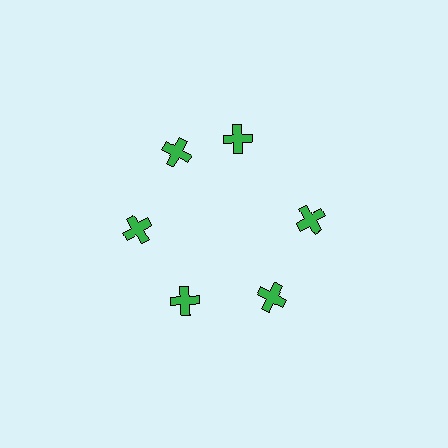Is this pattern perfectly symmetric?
No. The 6 green crosses are arranged in a ring, but one element near the 1 o'clock position is rotated out of alignment along the ring, breaking the 6-fold rotational symmetry.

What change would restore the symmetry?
The symmetry would be restored by rotating it back into even spacing with its neighbors so that all 6 crosses sit at equal angles and equal distance from the center.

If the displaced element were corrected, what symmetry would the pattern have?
It would have 6-fold rotational symmetry — the pattern would map onto itself every 60 degrees.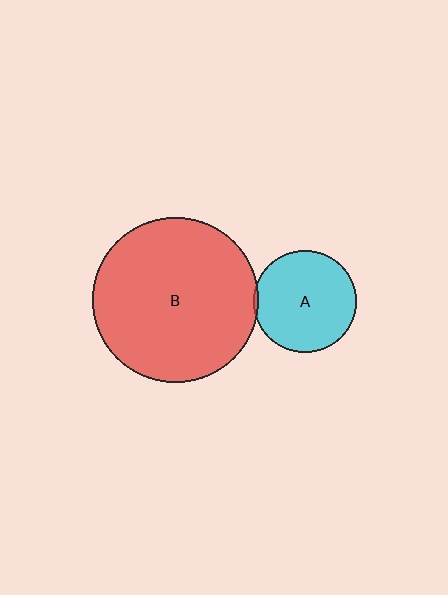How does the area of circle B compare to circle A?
Approximately 2.6 times.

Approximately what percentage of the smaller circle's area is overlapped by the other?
Approximately 5%.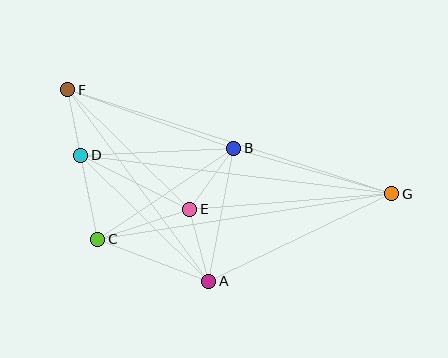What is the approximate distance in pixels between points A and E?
The distance between A and E is approximately 74 pixels.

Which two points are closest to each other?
Points D and F are closest to each other.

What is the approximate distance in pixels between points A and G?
The distance between A and G is approximately 203 pixels.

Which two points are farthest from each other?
Points F and G are farthest from each other.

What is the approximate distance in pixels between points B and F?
The distance between B and F is approximately 176 pixels.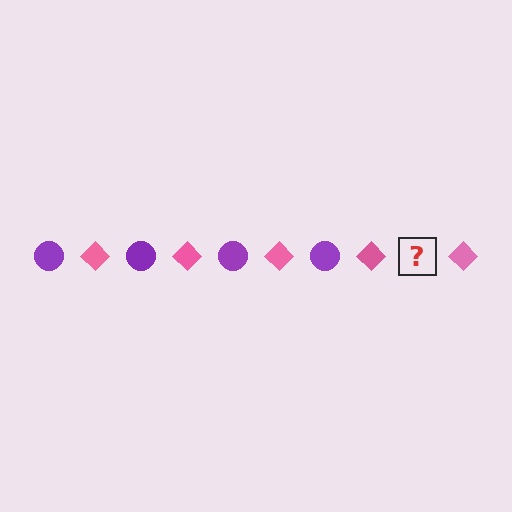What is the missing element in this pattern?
The missing element is a purple circle.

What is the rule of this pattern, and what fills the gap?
The rule is that the pattern alternates between purple circle and pink diamond. The gap should be filled with a purple circle.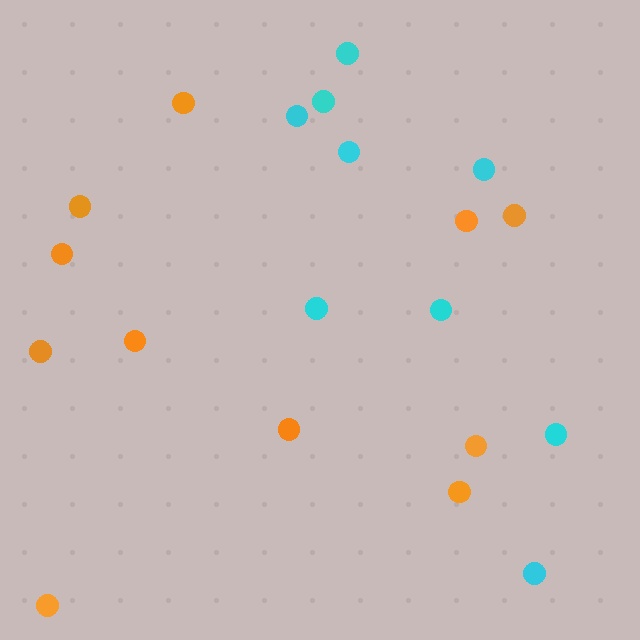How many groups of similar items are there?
There are 2 groups: one group of orange circles (11) and one group of cyan circles (9).